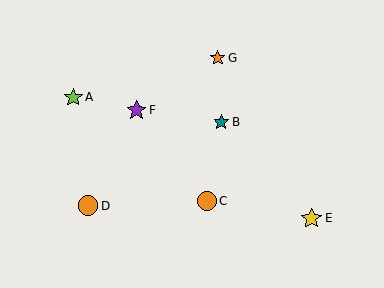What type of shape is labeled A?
Shape A is a lime star.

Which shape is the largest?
The yellow star (labeled E) is the largest.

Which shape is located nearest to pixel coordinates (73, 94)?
The lime star (labeled A) at (73, 97) is nearest to that location.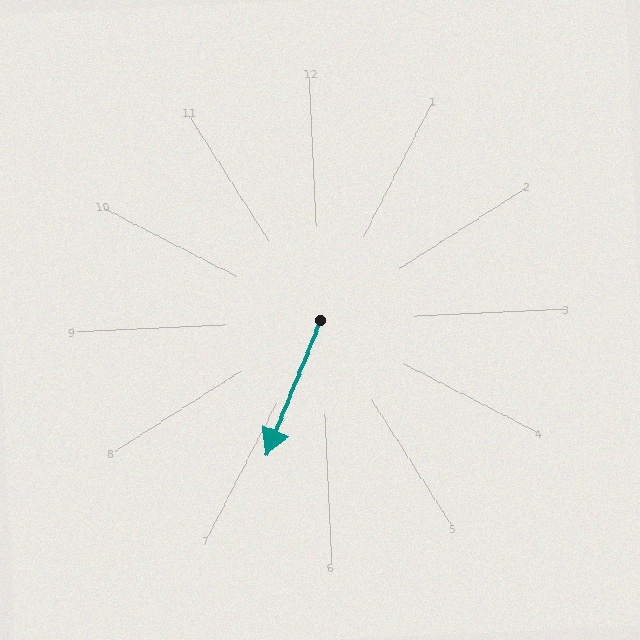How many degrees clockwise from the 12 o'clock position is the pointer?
Approximately 204 degrees.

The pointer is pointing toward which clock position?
Roughly 7 o'clock.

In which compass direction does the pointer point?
Southwest.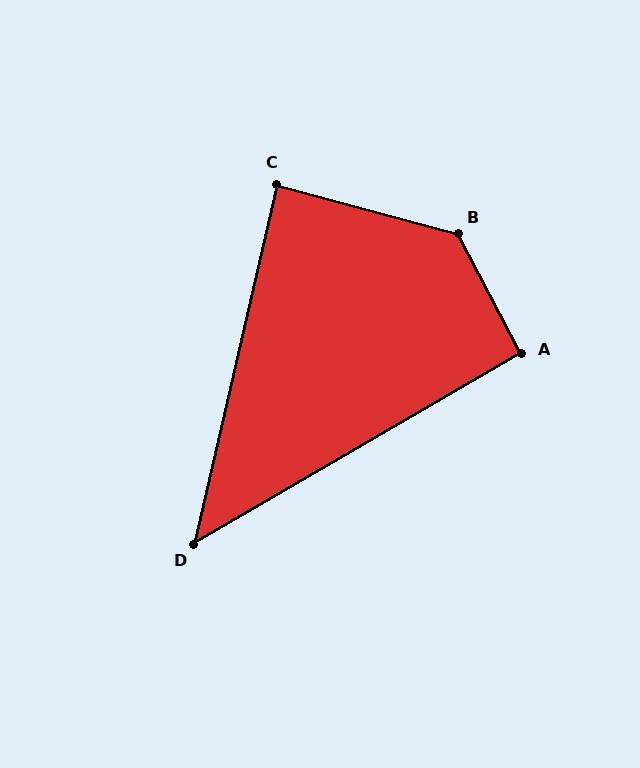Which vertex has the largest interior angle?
B, at approximately 133 degrees.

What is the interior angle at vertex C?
Approximately 88 degrees (approximately right).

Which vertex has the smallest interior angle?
D, at approximately 47 degrees.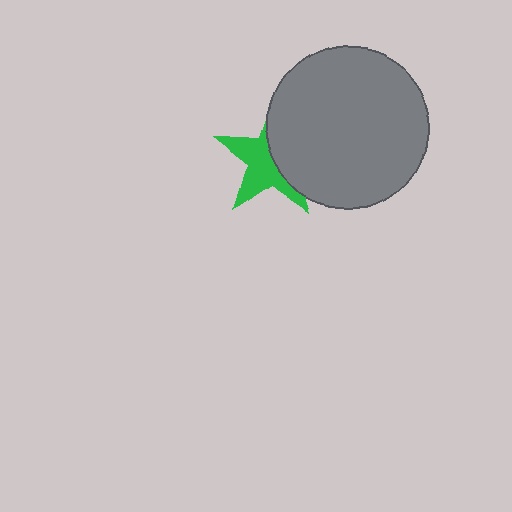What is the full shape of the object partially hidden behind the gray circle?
The partially hidden object is a green star.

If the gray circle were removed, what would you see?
You would see the complete green star.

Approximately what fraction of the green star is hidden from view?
Roughly 47% of the green star is hidden behind the gray circle.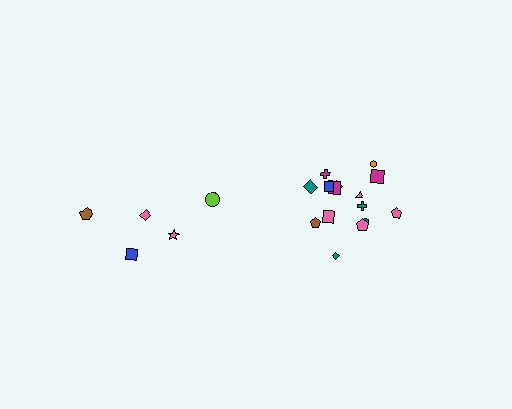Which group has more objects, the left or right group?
The right group.